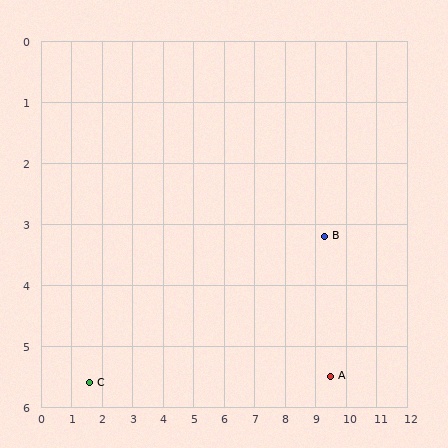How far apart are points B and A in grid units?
Points B and A are about 2.3 grid units apart.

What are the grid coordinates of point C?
Point C is at approximately (1.6, 5.6).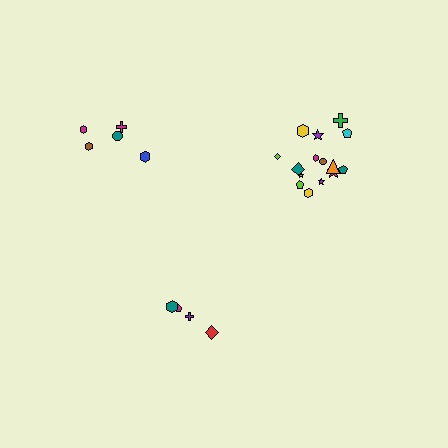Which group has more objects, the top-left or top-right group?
The top-right group.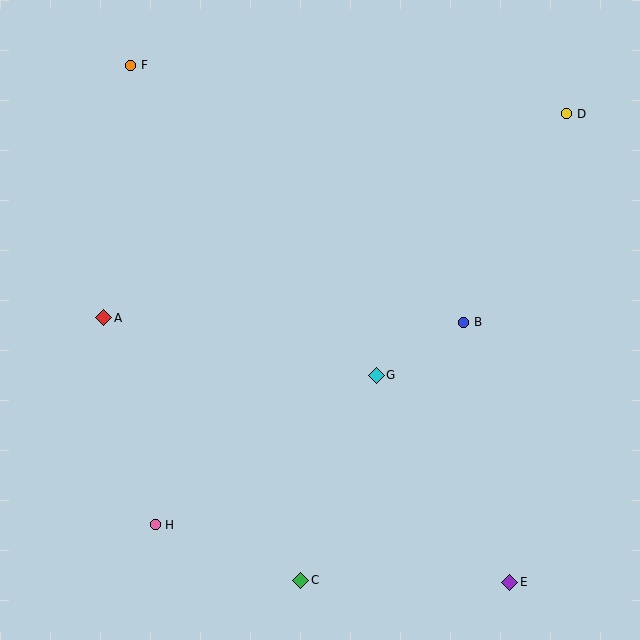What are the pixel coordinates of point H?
Point H is at (155, 525).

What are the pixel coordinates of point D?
Point D is at (567, 114).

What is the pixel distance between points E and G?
The distance between E and G is 246 pixels.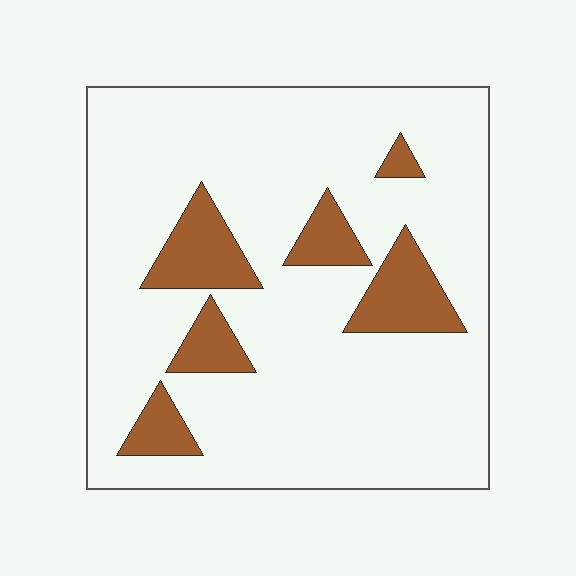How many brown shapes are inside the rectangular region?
6.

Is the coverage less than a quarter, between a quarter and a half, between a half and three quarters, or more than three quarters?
Less than a quarter.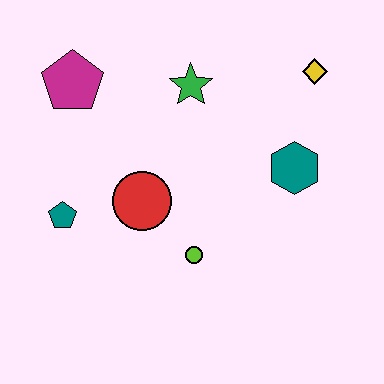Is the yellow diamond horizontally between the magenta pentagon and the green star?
No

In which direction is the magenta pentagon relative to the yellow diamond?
The magenta pentagon is to the left of the yellow diamond.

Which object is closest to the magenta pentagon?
The green star is closest to the magenta pentagon.